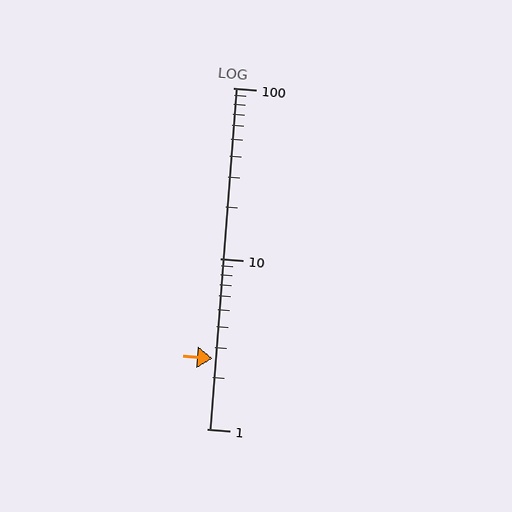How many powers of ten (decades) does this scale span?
The scale spans 2 decades, from 1 to 100.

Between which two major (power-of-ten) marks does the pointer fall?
The pointer is between 1 and 10.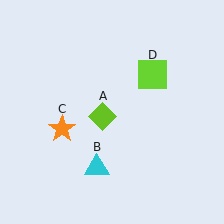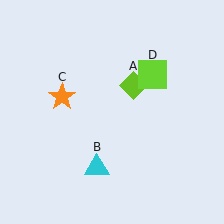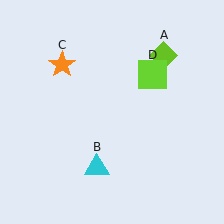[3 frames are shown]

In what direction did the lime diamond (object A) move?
The lime diamond (object A) moved up and to the right.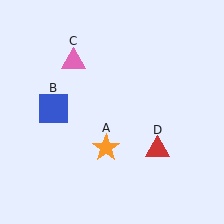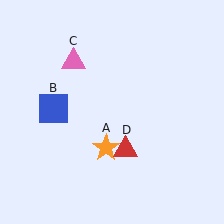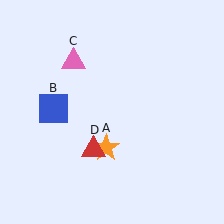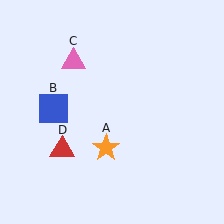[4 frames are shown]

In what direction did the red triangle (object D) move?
The red triangle (object D) moved left.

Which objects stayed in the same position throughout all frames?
Orange star (object A) and blue square (object B) and pink triangle (object C) remained stationary.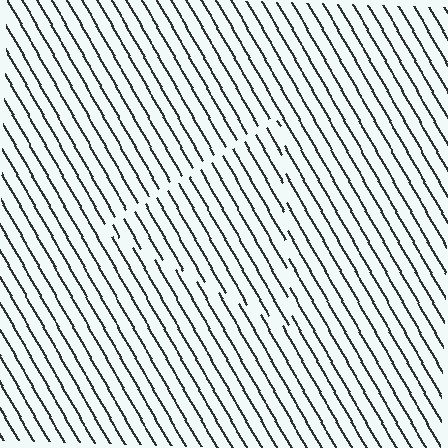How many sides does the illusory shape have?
3 sides — the line-ends trace a triangle.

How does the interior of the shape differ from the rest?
The interior of the shape contains the same grating, shifted by half a period — the contour is defined by the phase discontinuity where line-ends from the inner and outer gratings abut.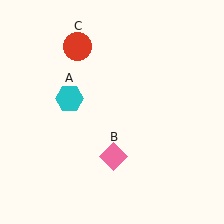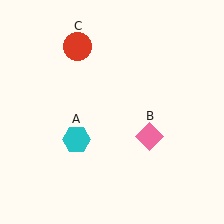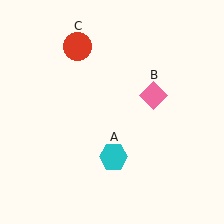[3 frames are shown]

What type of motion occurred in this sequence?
The cyan hexagon (object A), pink diamond (object B) rotated counterclockwise around the center of the scene.